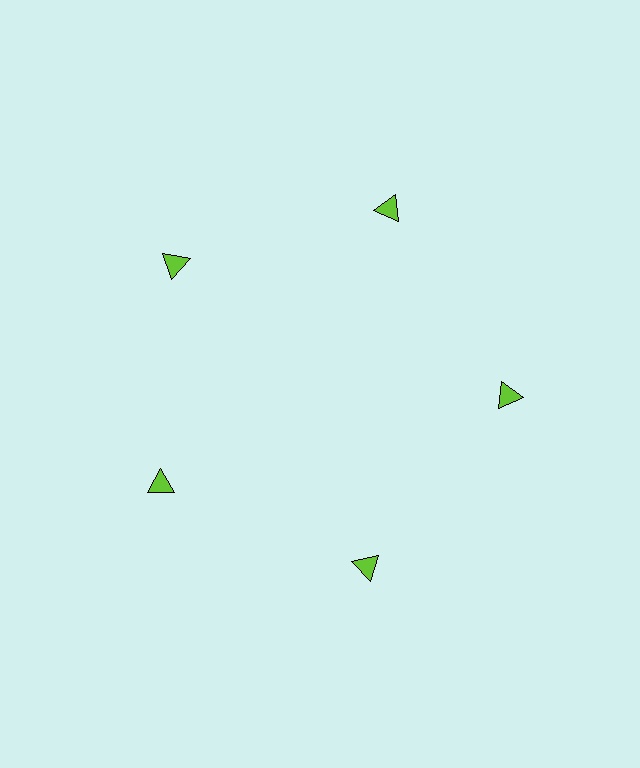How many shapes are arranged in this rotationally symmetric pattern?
There are 5 shapes, arranged in 5 groups of 1.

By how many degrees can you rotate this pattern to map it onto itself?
The pattern maps onto itself every 72 degrees of rotation.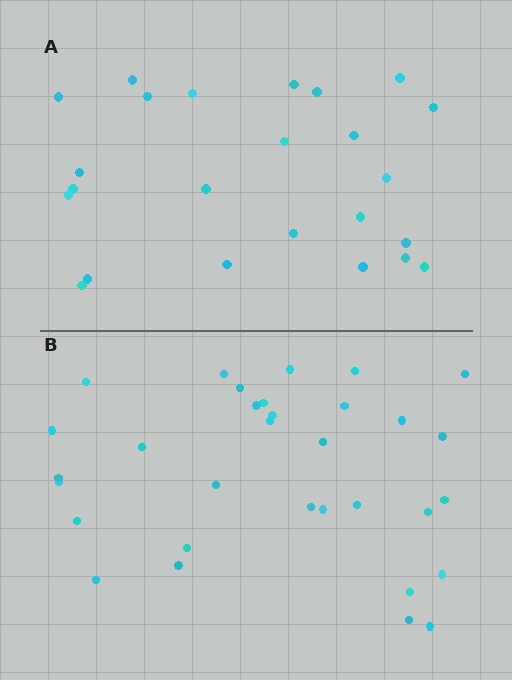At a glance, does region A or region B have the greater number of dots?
Region B (the bottom region) has more dots.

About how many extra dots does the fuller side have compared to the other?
Region B has roughly 8 or so more dots than region A.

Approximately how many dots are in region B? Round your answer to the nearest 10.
About 30 dots. (The exact count is 32, which rounds to 30.)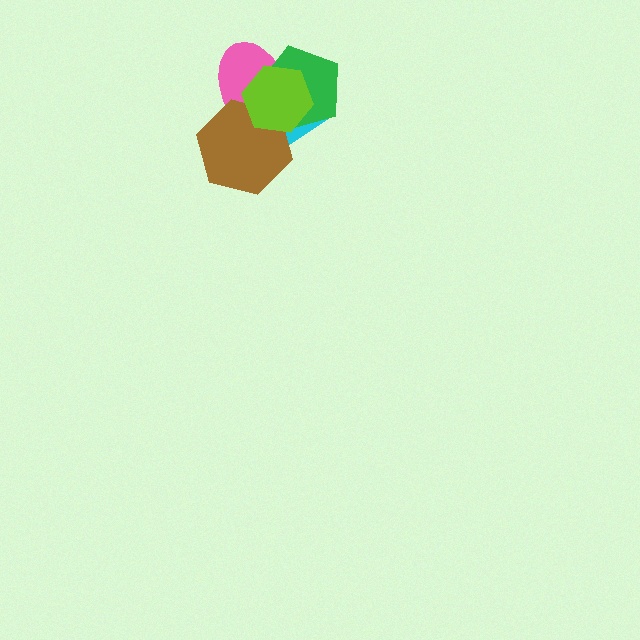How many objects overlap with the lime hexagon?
4 objects overlap with the lime hexagon.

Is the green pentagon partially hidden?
Yes, it is partially covered by another shape.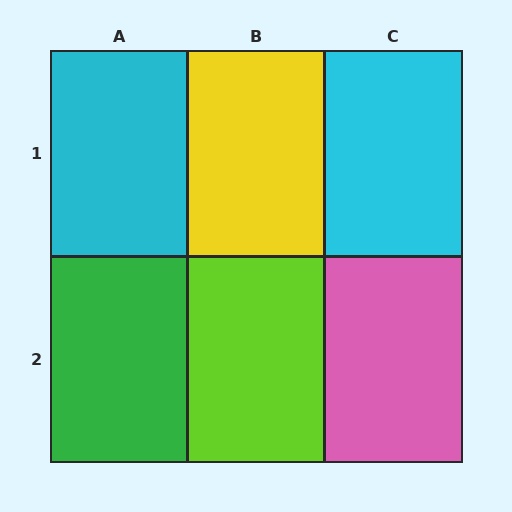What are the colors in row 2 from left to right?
Green, lime, pink.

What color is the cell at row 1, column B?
Yellow.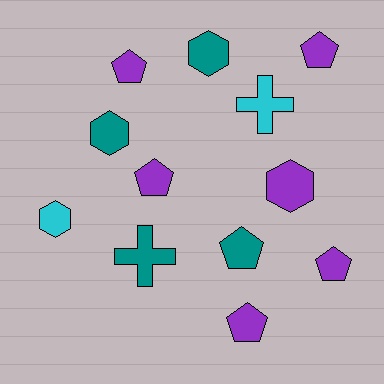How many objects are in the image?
There are 12 objects.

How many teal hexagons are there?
There are 2 teal hexagons.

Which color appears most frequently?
Purple, with 6 objects.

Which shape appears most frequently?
Pentagon, with 6 objects.